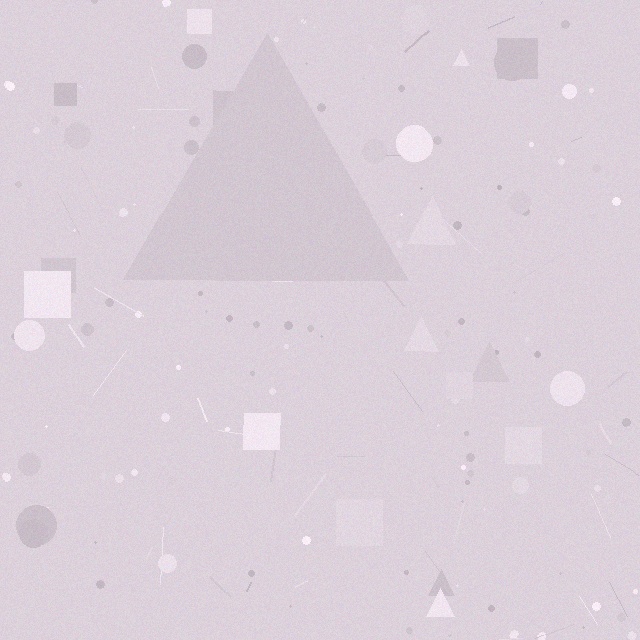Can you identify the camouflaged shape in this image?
The camouflaged shape is a triangle.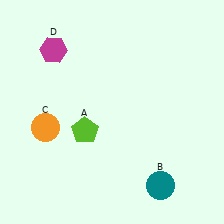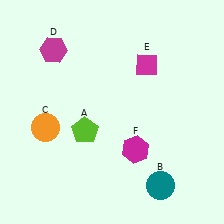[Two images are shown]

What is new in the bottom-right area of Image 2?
A magenta hexagon (F) was added in the bottom-right area of Image 2.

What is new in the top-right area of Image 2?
A magenta diamond (E) was added in the top-right area of Image 2.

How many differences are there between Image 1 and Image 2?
There are 2 differences between the two images.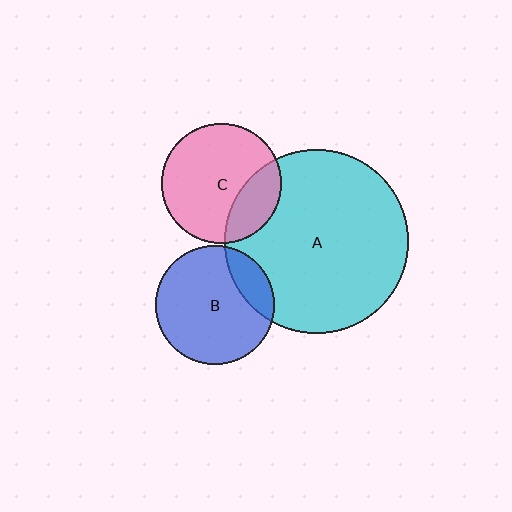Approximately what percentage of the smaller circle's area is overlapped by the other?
Approximately 15%.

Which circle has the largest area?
Circle A (cyan).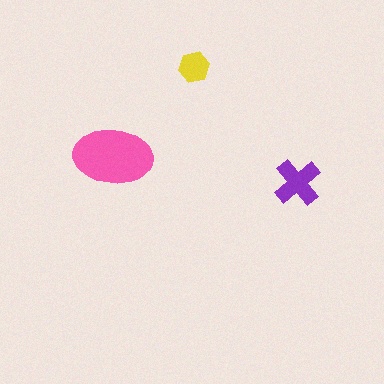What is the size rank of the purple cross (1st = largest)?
2nd.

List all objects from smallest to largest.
The yellow hexagon, the purple cross, the pink ellipse.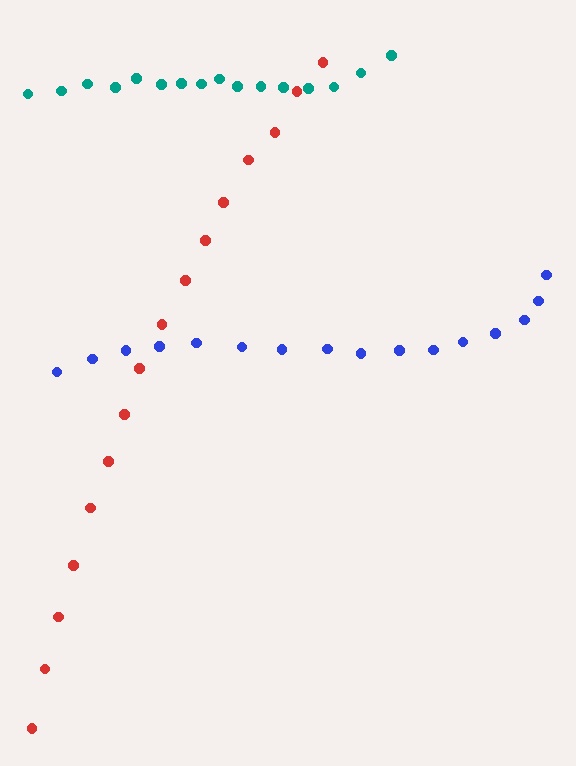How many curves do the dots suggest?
There are 3 distinct paths.